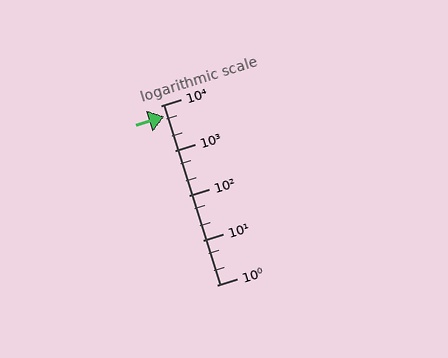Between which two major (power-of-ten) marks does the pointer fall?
The pointer is between 1000 and 10000.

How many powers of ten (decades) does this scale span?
The scale spans 4 decades, from 1 to 10000.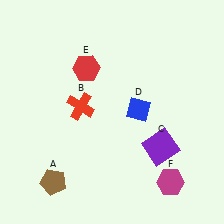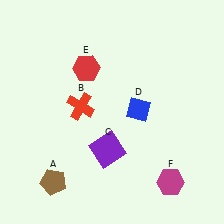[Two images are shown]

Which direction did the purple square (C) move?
The purple square (C) moved left.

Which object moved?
The purple square (C) moved left.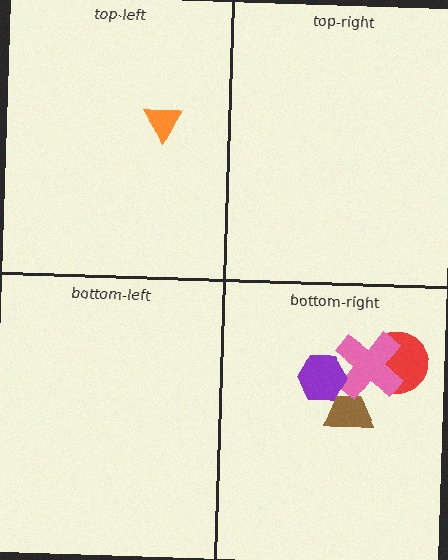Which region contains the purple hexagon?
The bottom-right region.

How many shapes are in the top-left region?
1.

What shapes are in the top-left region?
The orange triangle.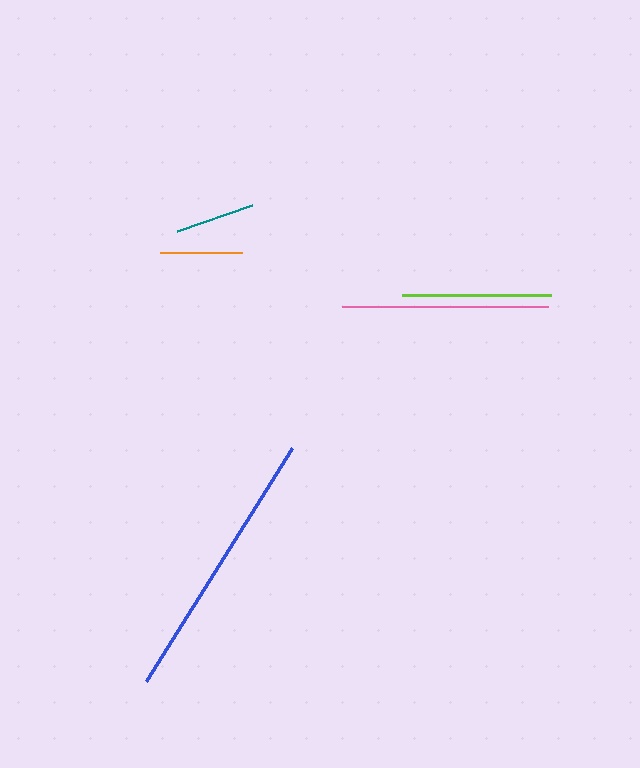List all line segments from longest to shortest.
From longest to shortest: blue, pink, lime, orange, teal.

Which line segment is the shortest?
The teal line is the shortest at approximately 80 pixels.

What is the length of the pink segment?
The pink segment is approximately 206 pixels long.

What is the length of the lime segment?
The lime segment is approximately 149 pixels long.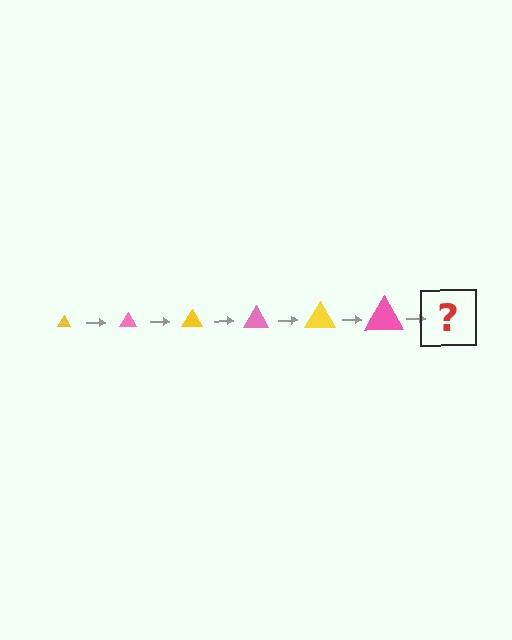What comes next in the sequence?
The next element should be a yellow triangle, larger than the previous one.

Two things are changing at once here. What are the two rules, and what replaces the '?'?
The two rules are that the triangle grows larger each step and the color cycles through yellow and pink. The '?' should be a yellow triangle, larger than the previous one.